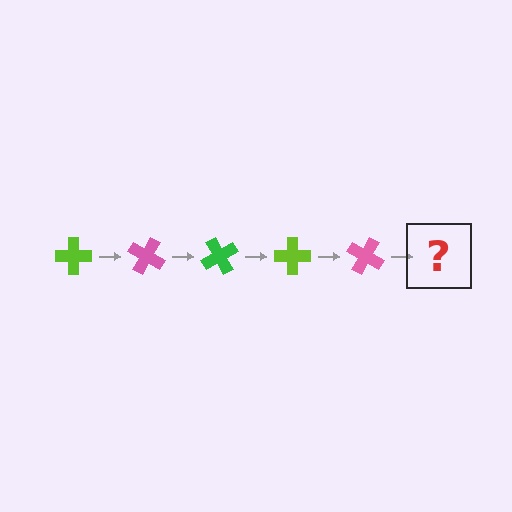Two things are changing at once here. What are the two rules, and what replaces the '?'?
The two rules are that it rotates 30 degrees each step and the color cycles through lime, pink, and green. The '?' should be a green cross, rotated 150 degrees from the start.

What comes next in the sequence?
The next element should be a green cross, rotated 150 degrees from the start.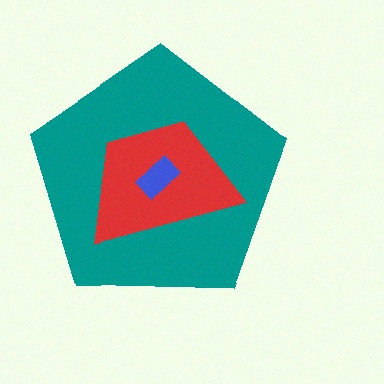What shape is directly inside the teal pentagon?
The red trapezoid.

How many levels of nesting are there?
3.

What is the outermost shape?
The teal pentagon.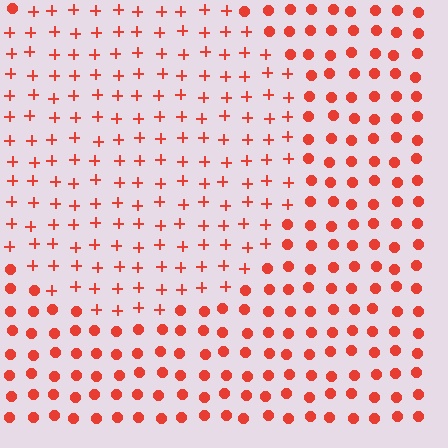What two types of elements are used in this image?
The image uses plus signs inside the circle region and circles outside it.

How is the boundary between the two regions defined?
The boundary is defined by a change in element shape: plus signs inside vs. circles outside. All elements share the same color and spacing.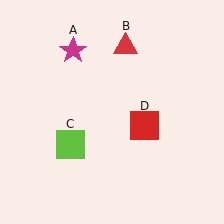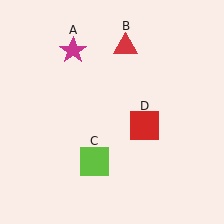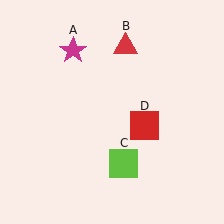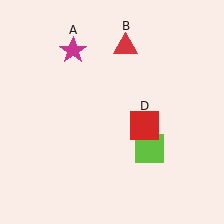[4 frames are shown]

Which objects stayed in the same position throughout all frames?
Magenta star (object A) and red triangle (object B) and red square (object D) remained stationary.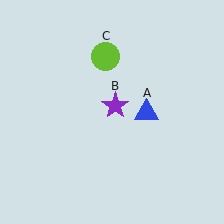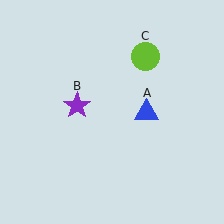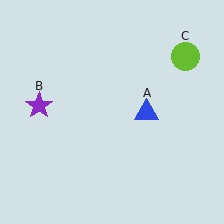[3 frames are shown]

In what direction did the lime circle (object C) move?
The lime circle (object C) moved right.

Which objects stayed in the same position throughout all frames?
Blue triangle (object A) remained stationary.